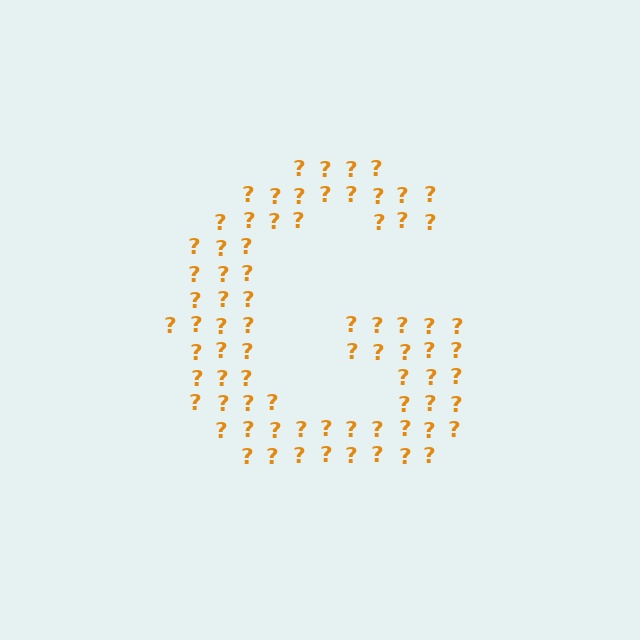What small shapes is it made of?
It is made of small question marks.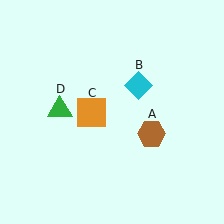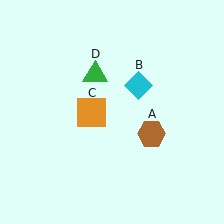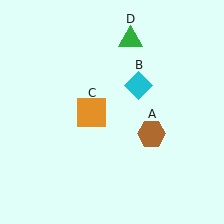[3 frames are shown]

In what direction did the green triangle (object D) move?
The green triangle (object D) moved up and to the right.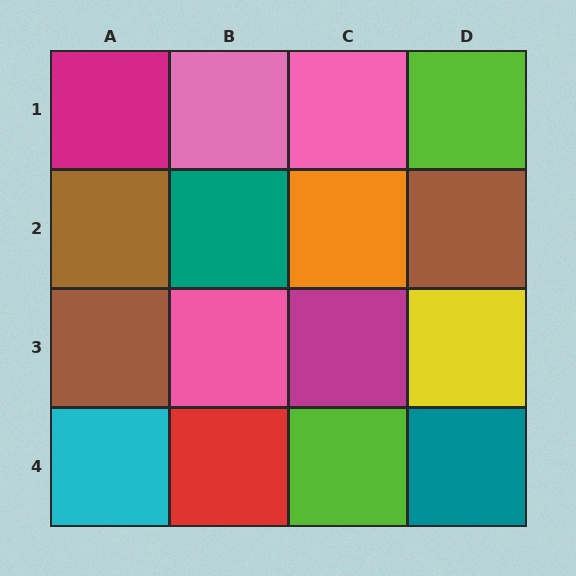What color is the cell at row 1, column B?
Pink.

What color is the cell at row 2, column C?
Orange.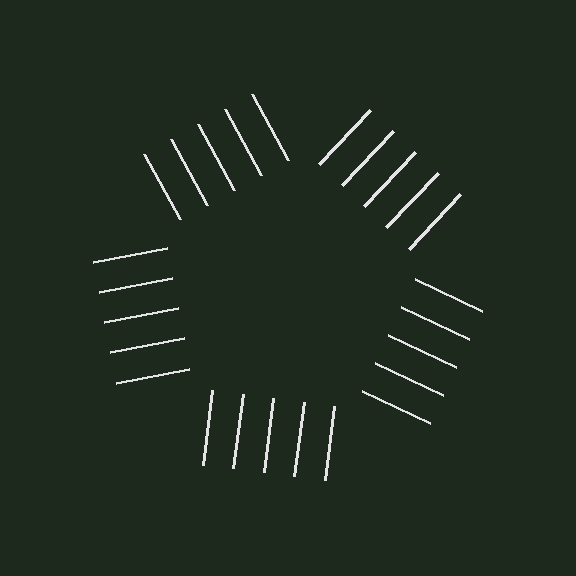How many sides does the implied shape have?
5 sides — the line-ends trace a pentagon.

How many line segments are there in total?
25 — 5 along each of the 5 edges.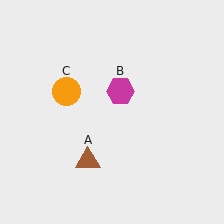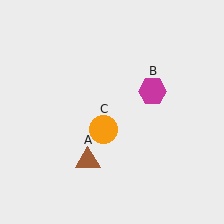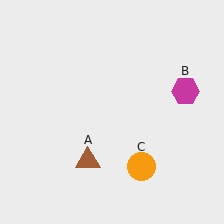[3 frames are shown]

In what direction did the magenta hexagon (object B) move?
The magenta hexagon (object B) moved right.